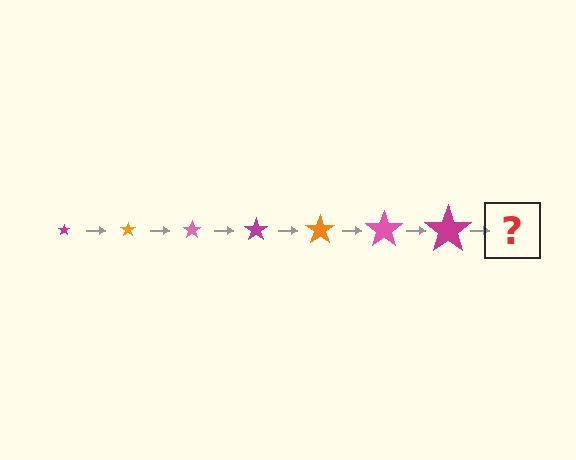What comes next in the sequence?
The next element should be an orange star, larger than the previous one.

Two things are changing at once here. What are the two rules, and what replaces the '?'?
The two rules are that the star grows larger each step and the color cycles through magenta, orange, and pink. The '?' should be an orange star, larger than the previous one.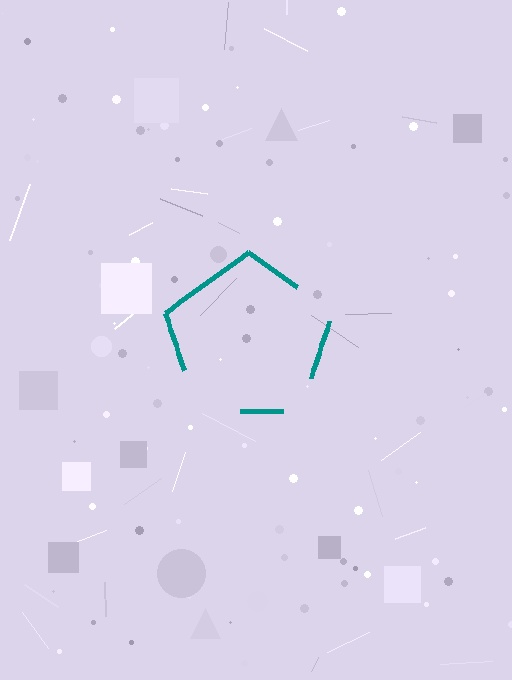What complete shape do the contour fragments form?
The contour fragments form a pentagon.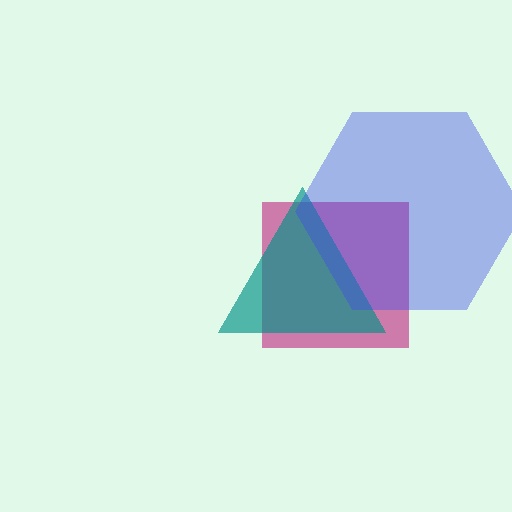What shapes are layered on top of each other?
The layered shapes are: a magenta square, a teal triangle, a blue hexagon.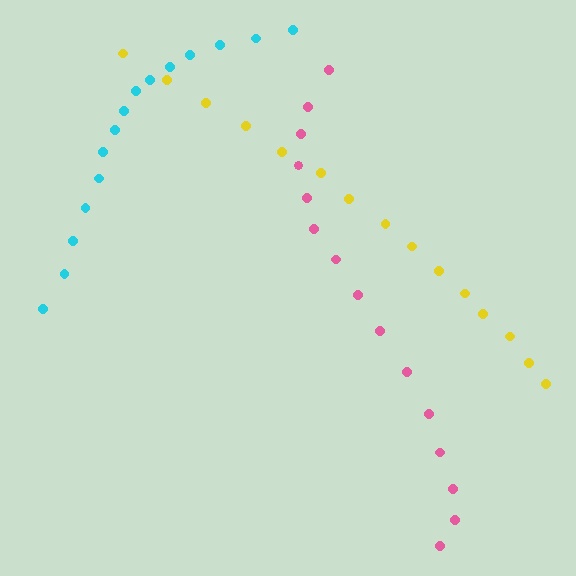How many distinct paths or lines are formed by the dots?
There are 3 distinct paths.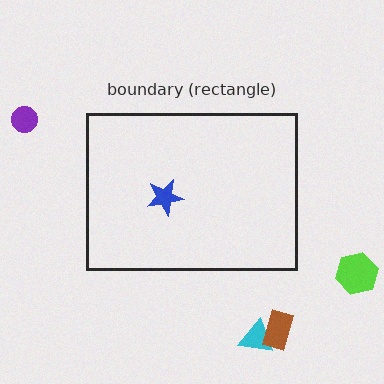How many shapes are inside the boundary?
1 inside, 4 outside.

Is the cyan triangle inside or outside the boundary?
Outside.